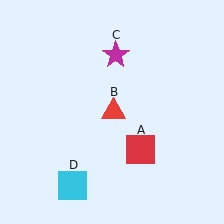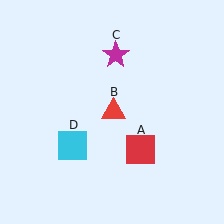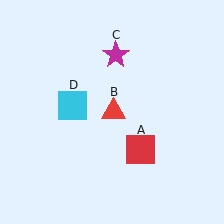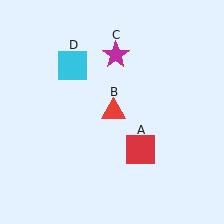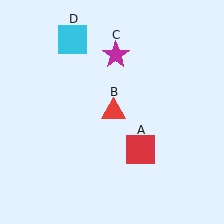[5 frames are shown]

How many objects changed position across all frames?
1 object changed position: cyan square (object D).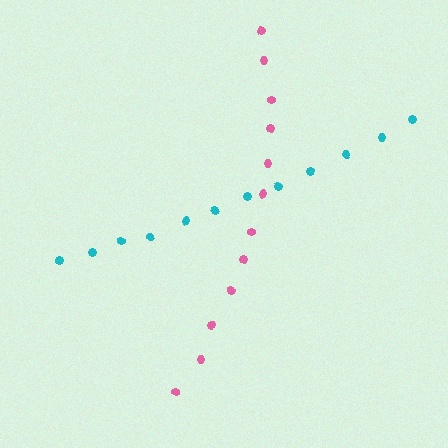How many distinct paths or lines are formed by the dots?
There are 2 distinct paths.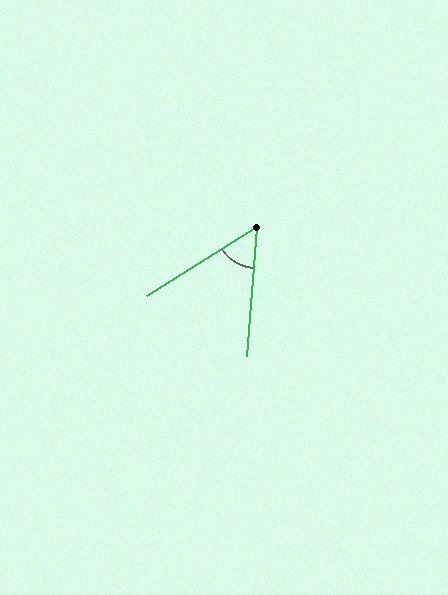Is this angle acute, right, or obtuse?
It is acute.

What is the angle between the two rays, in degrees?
Approximately 54 degrees.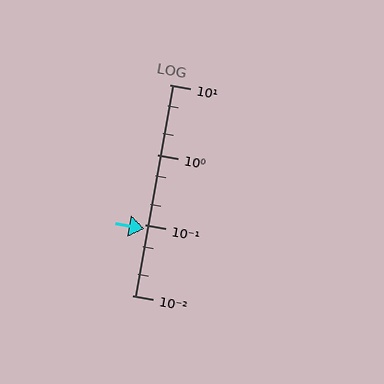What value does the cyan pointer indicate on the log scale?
The pointer indicates approximately 0.089.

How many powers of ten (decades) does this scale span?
The scale spans 3 decades, from 0.01 to 10.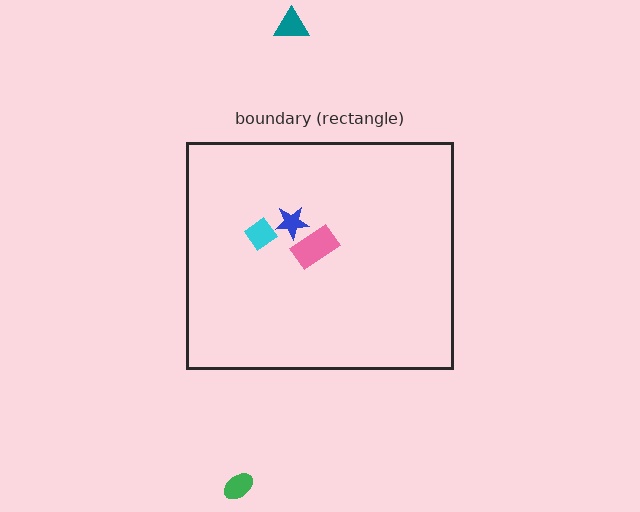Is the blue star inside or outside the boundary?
Inside.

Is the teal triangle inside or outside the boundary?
Outside.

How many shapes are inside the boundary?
3 inside, 2 outside.